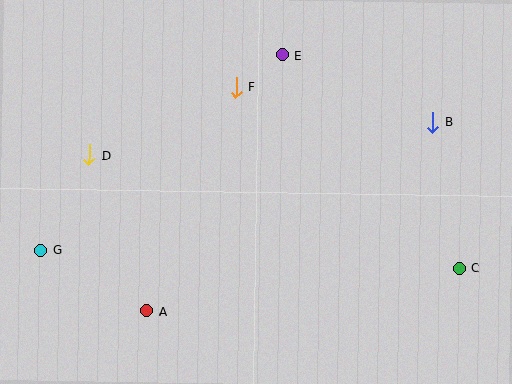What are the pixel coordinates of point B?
Point B is at (433, 122).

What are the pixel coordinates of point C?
Point C is at (459, 268).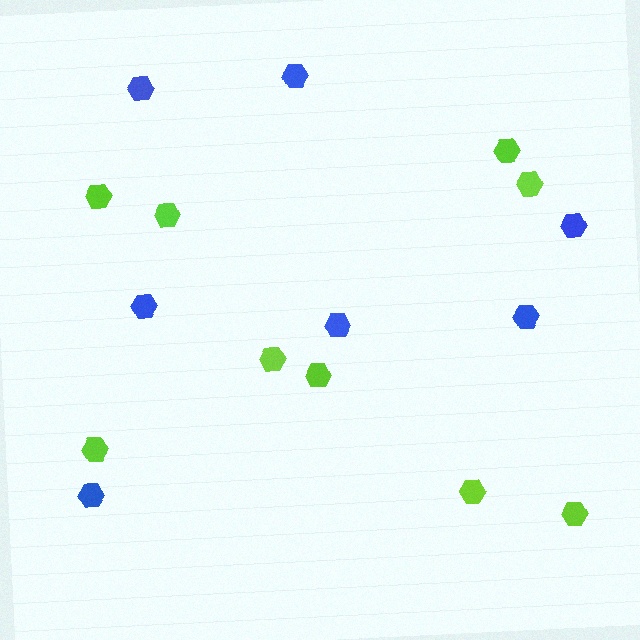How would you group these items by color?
There are 2 groups: one group of blue hexagons (7) and one group of lime hexagons (9).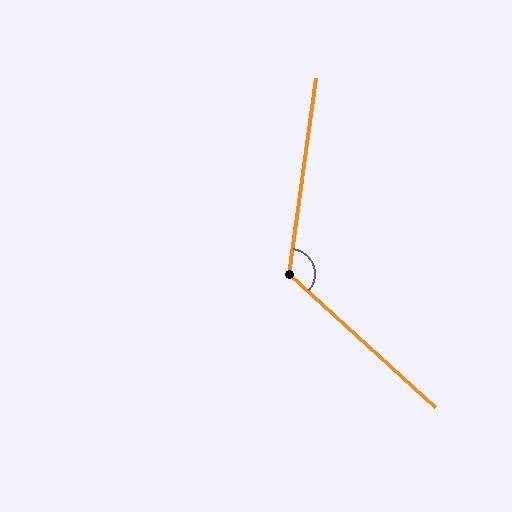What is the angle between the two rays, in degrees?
Approximately 124 degrees.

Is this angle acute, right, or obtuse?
It is obtuse.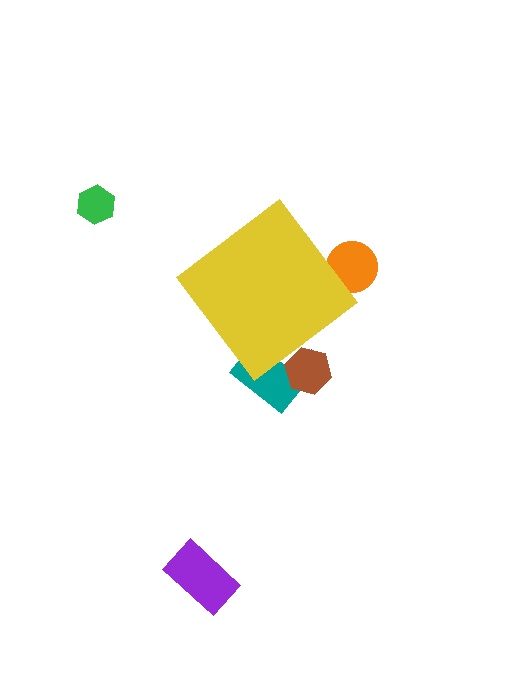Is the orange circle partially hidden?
Yes, the orange circle is partially hidden behind the yellow diamond.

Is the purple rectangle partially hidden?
No, the purple rectangle is fully visible.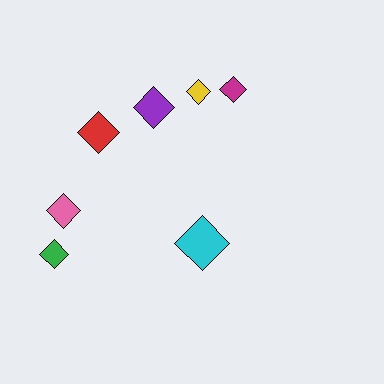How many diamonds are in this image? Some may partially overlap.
There are 7 diamonds.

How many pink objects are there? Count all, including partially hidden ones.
There is 1 pink object.